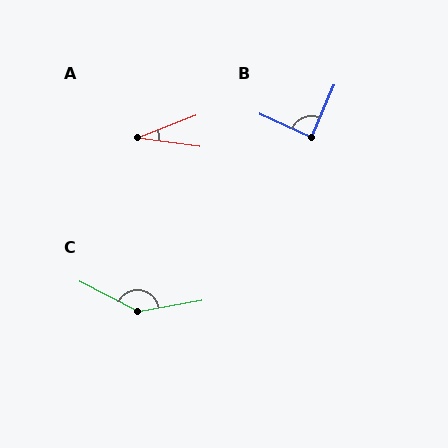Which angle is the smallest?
A, at approximately 28 degrees.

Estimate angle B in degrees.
Approximately 88 degrees.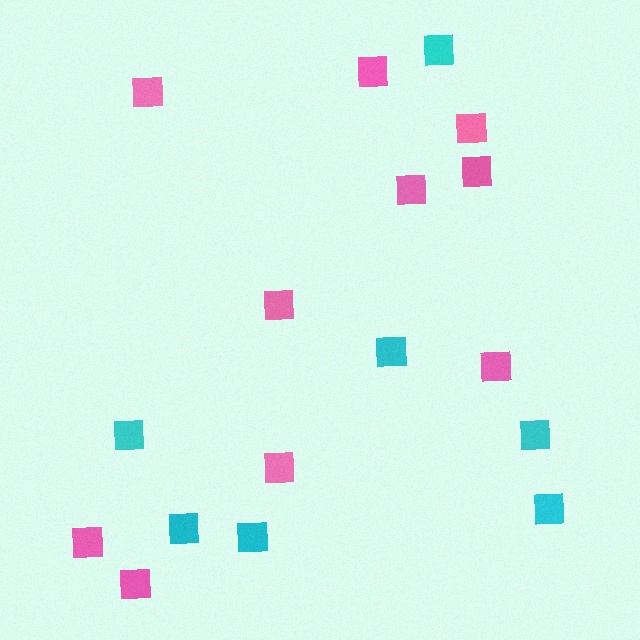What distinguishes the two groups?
There are 2 groups: one group of pink squares (10) and one group of cyan squares (7).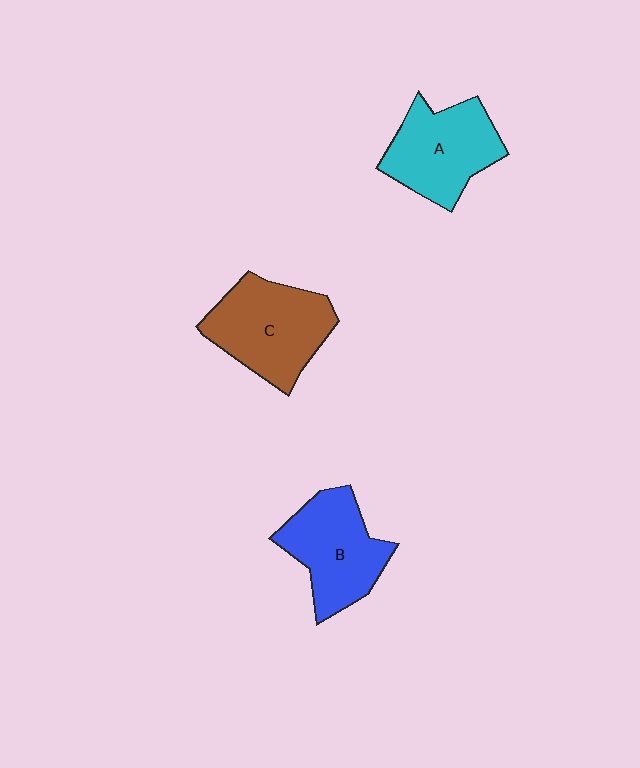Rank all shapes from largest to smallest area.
From largest to smallest: C (brown), B (blue), A (cyan).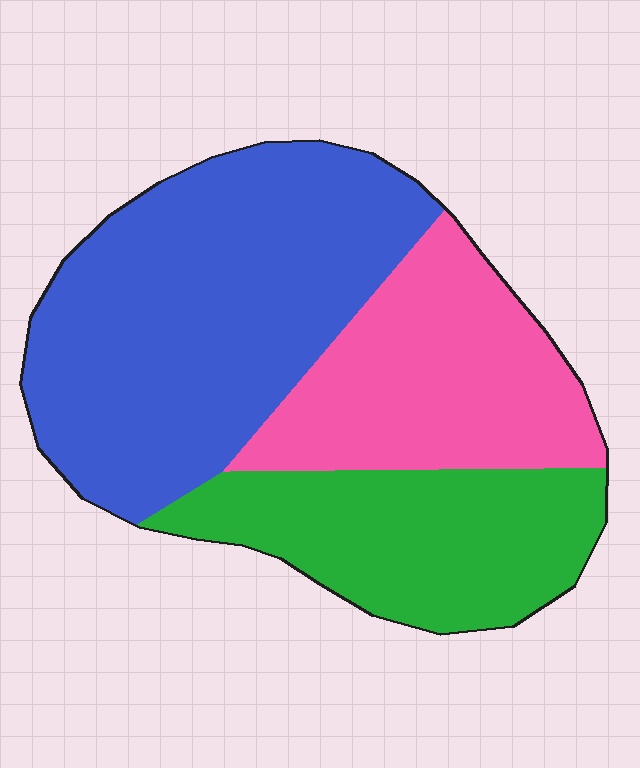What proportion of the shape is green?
Green covers around 25% of the shape.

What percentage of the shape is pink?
Pink takes up about one quarter (1/4) of the shape.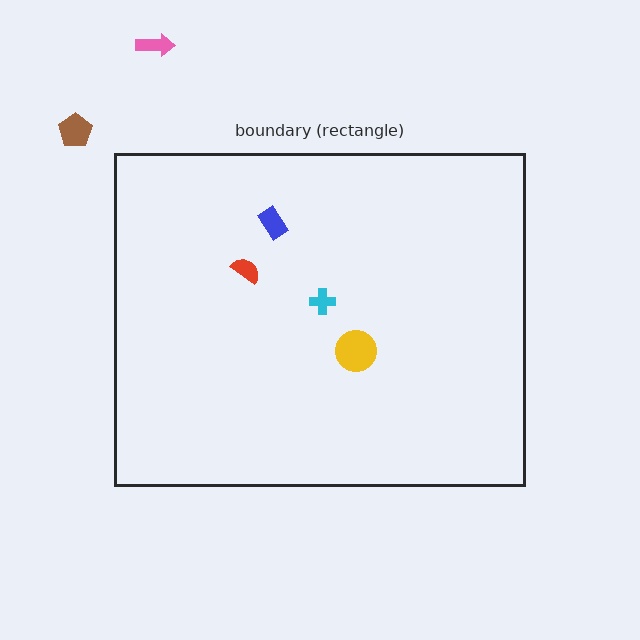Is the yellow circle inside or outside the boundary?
Inside.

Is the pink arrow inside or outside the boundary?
Outside.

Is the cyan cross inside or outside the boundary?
Inside.